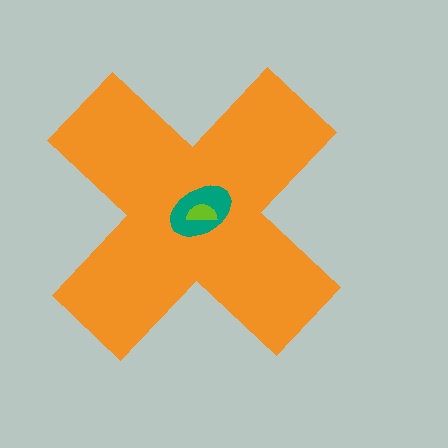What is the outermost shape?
The orange cross.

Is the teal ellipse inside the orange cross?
Yes.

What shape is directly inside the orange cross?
The teal ellipse.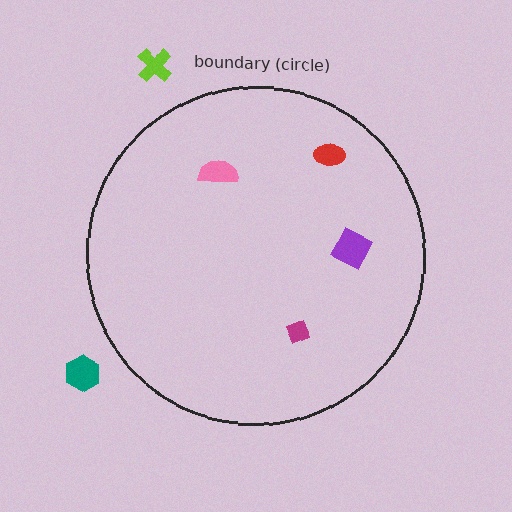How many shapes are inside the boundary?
4 inside, 2 outside.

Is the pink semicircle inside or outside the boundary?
Inside.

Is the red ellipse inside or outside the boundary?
Inside.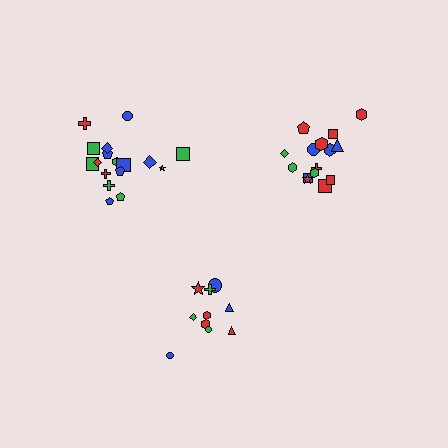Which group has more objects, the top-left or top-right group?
The top-left group.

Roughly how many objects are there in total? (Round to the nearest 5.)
Roughly 45 objects in total.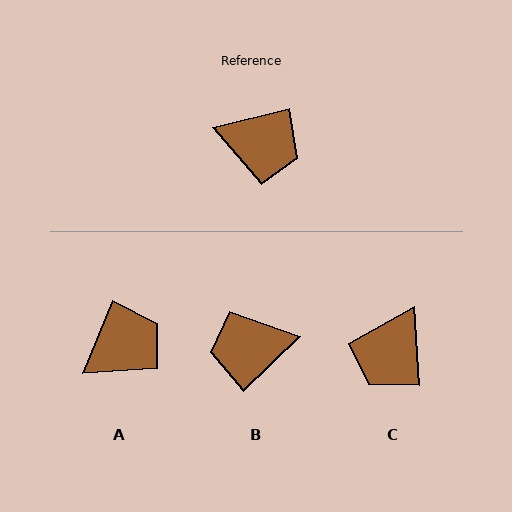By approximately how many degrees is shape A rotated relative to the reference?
Approximately 54 degrees counter-clockwise.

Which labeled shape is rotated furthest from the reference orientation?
B, about 150 degrees away.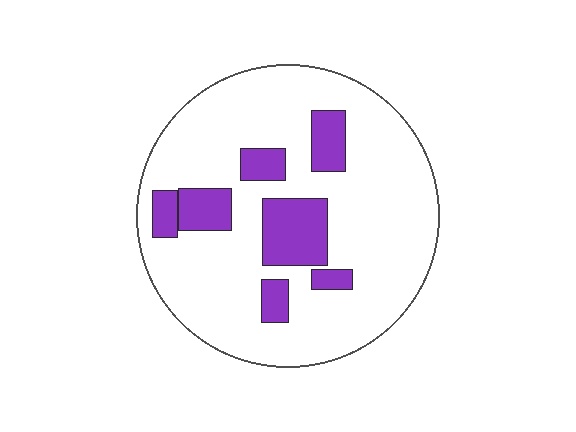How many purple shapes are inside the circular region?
7.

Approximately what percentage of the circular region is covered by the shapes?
Approximately 20%.